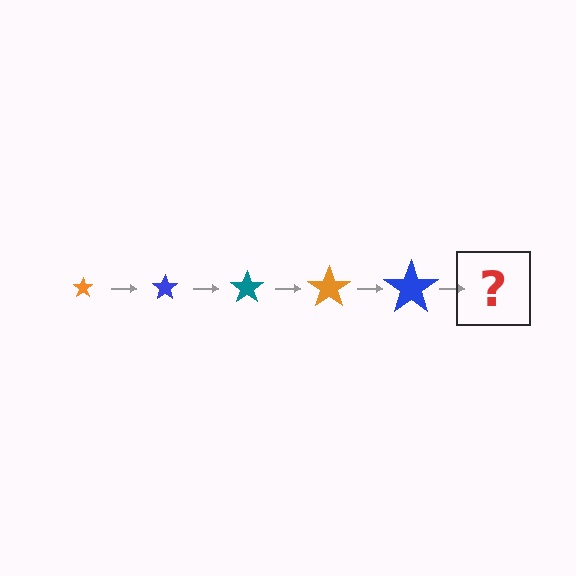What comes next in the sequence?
The next element should be a teal star, larger than the previous one.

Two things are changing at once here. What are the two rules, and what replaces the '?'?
The two rules are that the star grows larger each step and the color cycles through orange, blue, and teal. The '?' should be a teal star, larger than the previous one.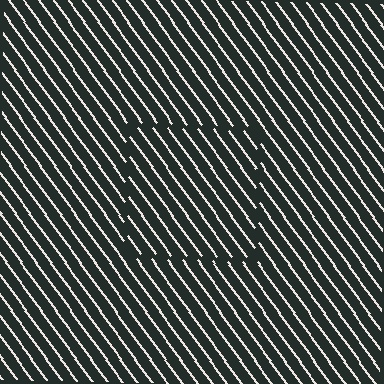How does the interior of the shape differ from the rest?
The interior of the shape contains the same grating, shifted by half a period — the contour is defined by the phase discontinuity where line-ends from the inner and outer gratings abut.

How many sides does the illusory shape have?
4 sides — the line-ends trace a square.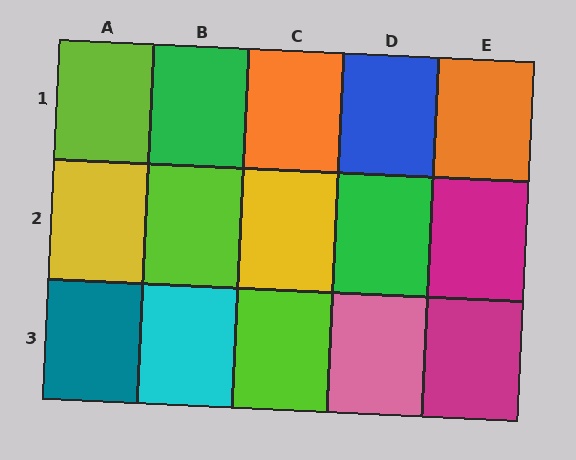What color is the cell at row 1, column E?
Orange.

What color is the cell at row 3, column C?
Lime.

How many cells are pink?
1 cell is pink.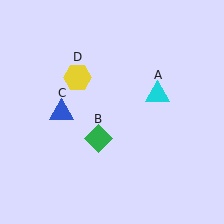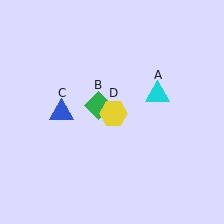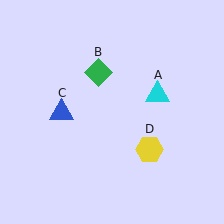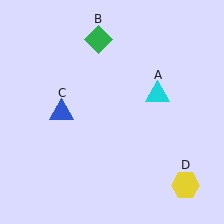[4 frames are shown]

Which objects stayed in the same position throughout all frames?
Cyan triangle (object A) and blue triangle (object C) remained stationary.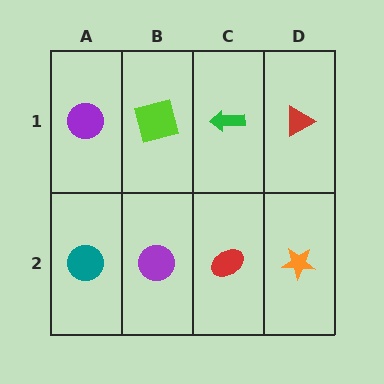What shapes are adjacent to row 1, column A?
A teal circle (row 2, column A), a lime square (row 1, column B).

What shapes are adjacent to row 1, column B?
A purple circle (row 2, column B), a purple circle (row 1, column A), a green arrow (row 1, column C).